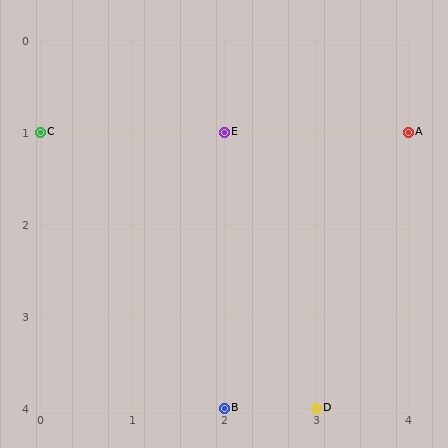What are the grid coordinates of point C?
Point C is at grid coordinates (0, 1).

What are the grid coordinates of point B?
Point B is at grid coordinates (2, 4).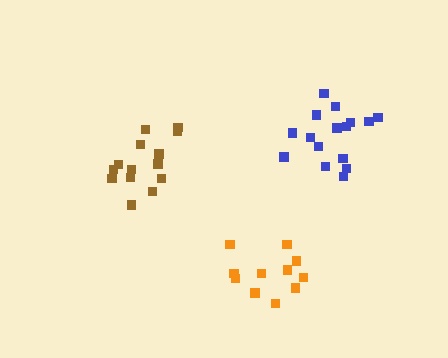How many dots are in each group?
Group 1: 16 dots, Group 2: 11 dots, Group 3: 14 dots (41 total).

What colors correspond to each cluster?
The clusters are colored: blue, orange, brown.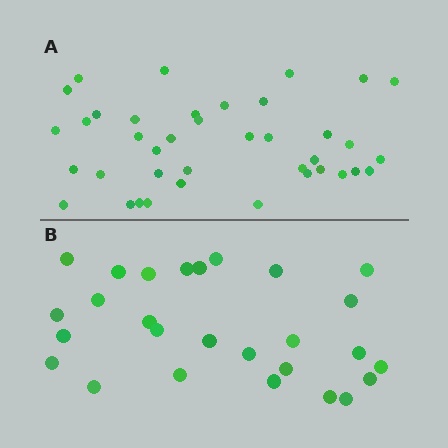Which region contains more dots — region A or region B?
Region A (the top region) has more dots.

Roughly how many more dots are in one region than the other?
Region A has roughly 12 or so more dots than region B.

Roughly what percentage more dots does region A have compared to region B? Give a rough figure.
About 45% more.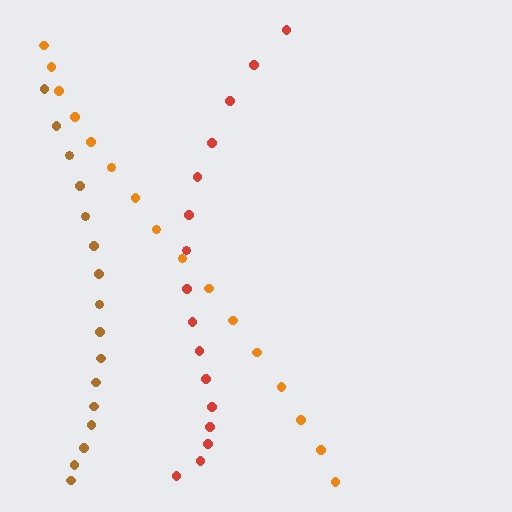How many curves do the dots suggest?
There are 3 distinct paths.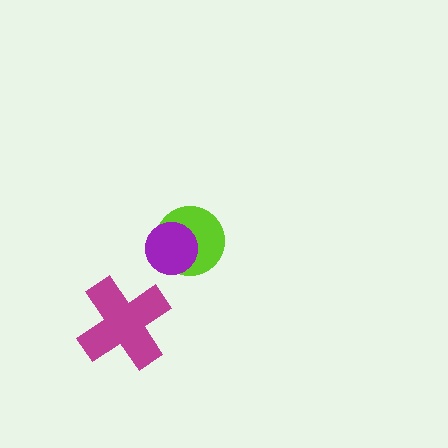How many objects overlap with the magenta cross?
0 objects overlap with the magenta cross.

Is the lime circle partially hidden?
Yes, it is partially covered by another shape.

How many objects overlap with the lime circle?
1 object overlaps with the lime circle.